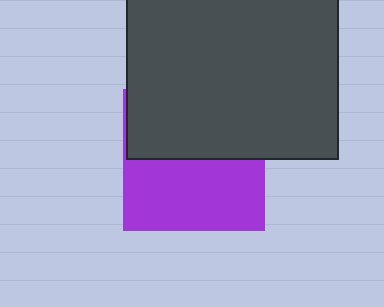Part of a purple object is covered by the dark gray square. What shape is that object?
It is a square.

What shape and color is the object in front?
The object in front is a dark gray square.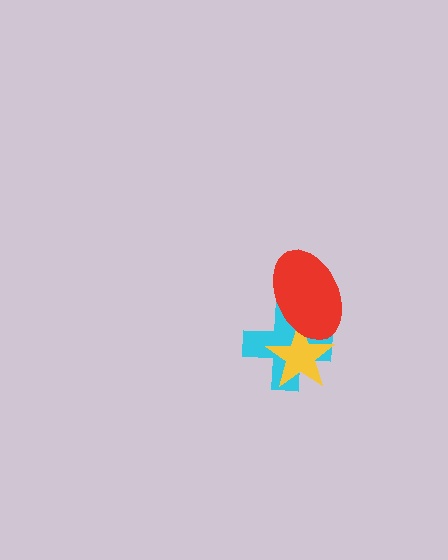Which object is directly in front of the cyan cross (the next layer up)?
The yellow star is directly in front of the cyan cross.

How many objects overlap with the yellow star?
2 objects overlap with the yellow star.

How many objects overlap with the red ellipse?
2 objects overlap with the red ellipse.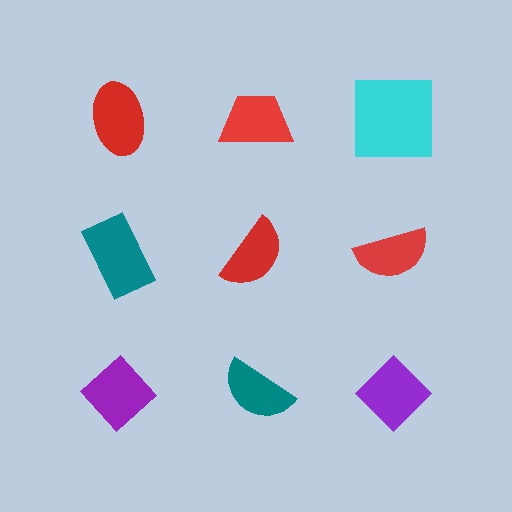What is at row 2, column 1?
A teal rectangle.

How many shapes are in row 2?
3 shapes.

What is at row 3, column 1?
A purple diamond.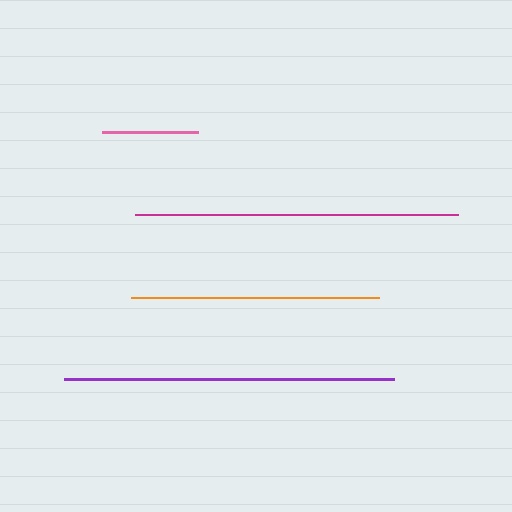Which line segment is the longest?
The purple line is the longest at approximately 330 pixels.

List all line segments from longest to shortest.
From longest to shortest: purple, magenta, orange, pink.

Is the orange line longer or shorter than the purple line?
The purple line is longer than the orange line.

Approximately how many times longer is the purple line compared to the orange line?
The purple line is approximately 1.3 times the length of the orange line.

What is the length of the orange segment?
The orange segment is approximately 248 pixels long.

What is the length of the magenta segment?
The magenta segment is approximately 323 pixels long.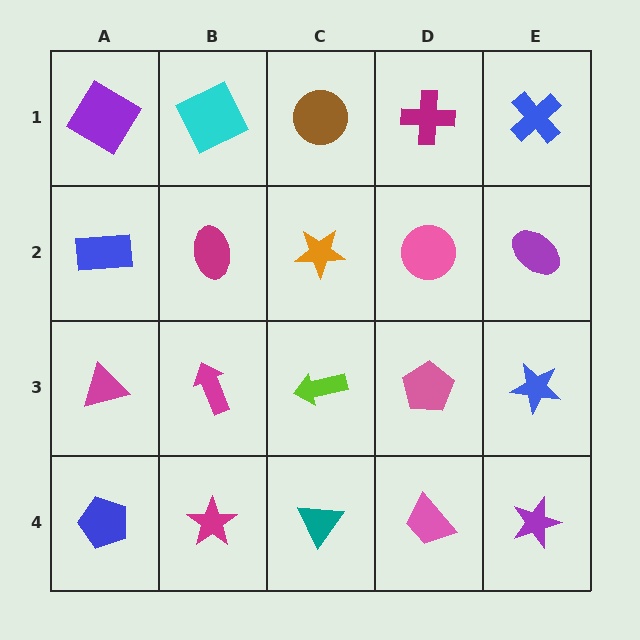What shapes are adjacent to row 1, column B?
A magenta ellipse (row 2, column B), a purple diamond (row 1, column A), a brown circle (row 1, column C).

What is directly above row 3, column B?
A magenta ellipse.